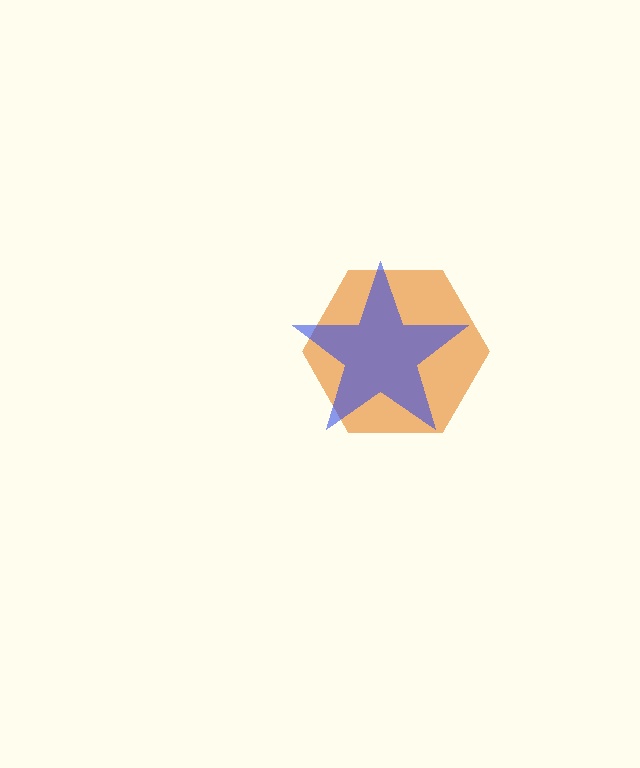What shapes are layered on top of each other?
The layered shapes are: an orange hexagon, a blue star.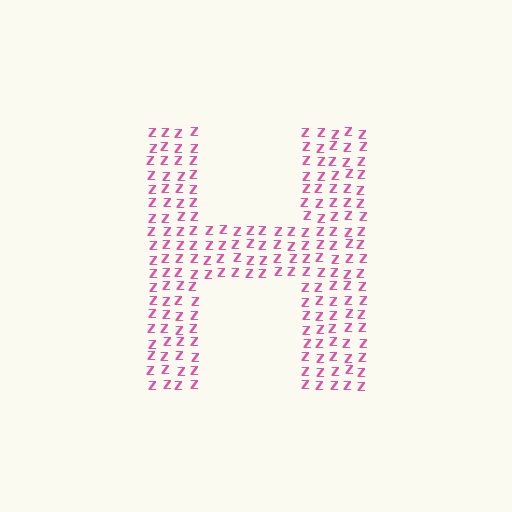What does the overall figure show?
The overall figure shows the letter H.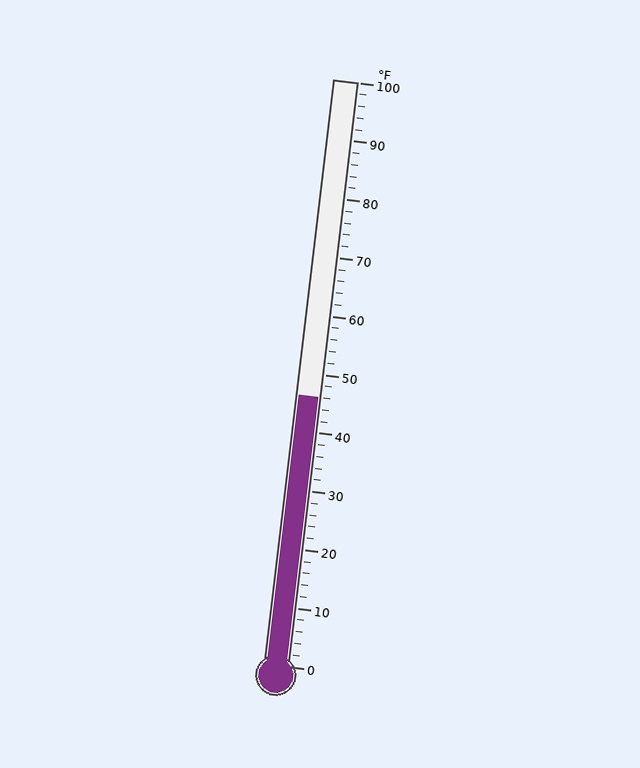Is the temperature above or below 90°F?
The temperature is below 90°F.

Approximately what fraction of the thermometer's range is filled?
The thermometer is filled to approximately 45% of its range.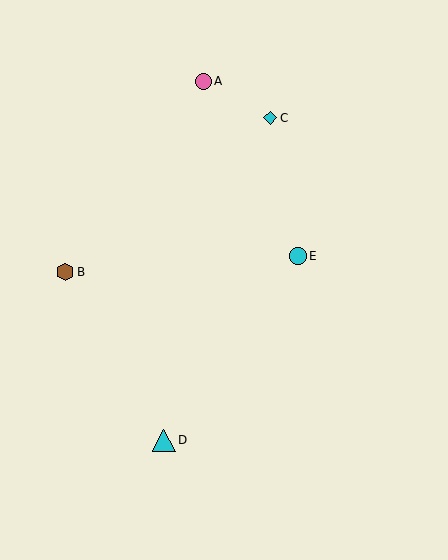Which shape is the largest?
The cyan triangle (labeled D) is the largest.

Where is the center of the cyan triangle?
The center of the cyan triangle is at (164, 440).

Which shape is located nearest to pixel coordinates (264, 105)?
The cyan diamond (labeled C) at (270, 118) is nearest to that location.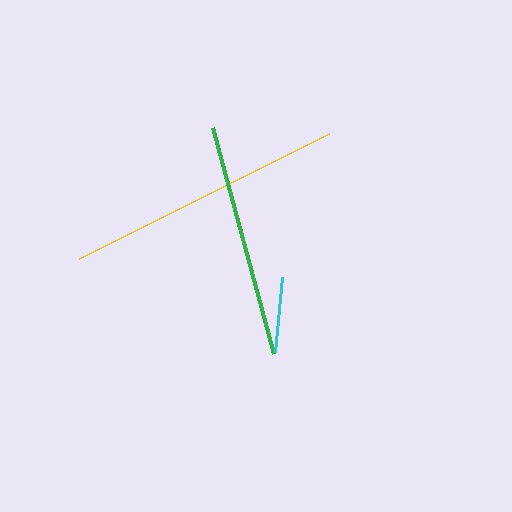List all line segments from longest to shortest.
From longest to shortest: yellow, green, cyan.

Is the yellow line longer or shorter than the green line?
The yellow line is longer than the green line.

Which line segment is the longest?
The yellow line is the longest at approximately 279 pixels.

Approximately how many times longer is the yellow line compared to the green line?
The yellow line is approximately 1.2 times the length of the green line.